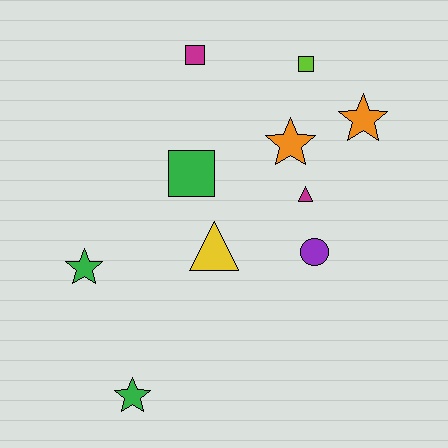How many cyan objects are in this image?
There are no cyan objects.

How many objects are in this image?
There are 10 objects.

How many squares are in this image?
There are 3 squares.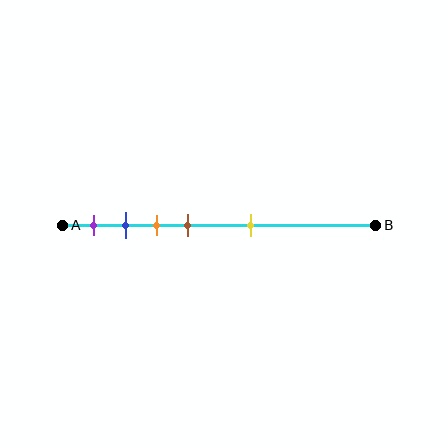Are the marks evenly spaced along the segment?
No, the marks are not evenly spaced.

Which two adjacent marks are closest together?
The blue and orange marks are the closest adjacent pair.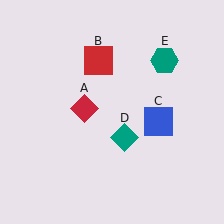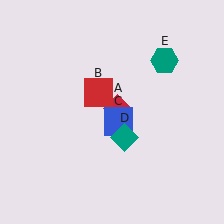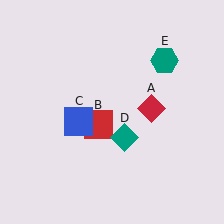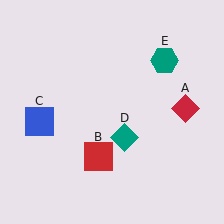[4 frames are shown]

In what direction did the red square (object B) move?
The red square (object B) moved down.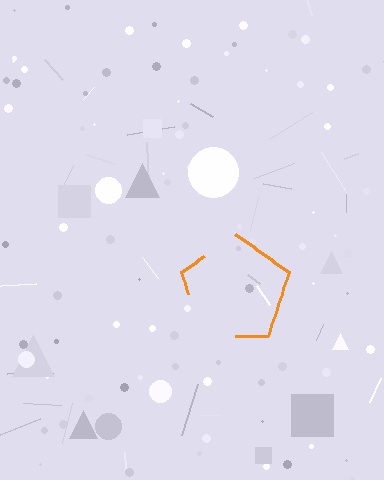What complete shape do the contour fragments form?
The contour fragments form a pentagon.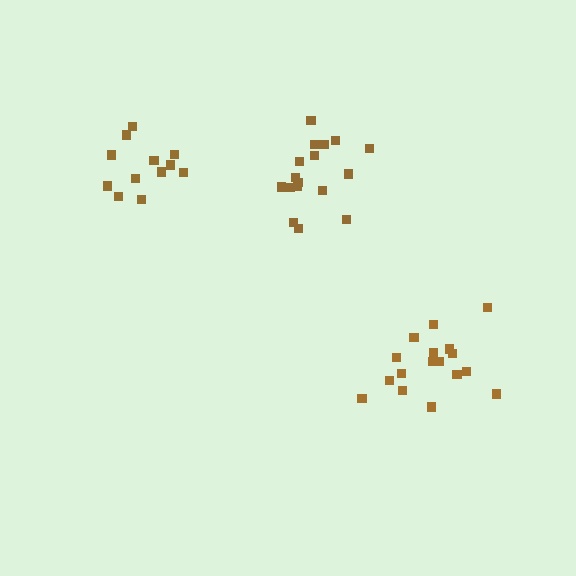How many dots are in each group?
Group 1: 17 dots, Group 2: 17 dots, Group 3: 12 dots (46 total).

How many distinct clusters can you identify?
There are 3 distinct clusters.